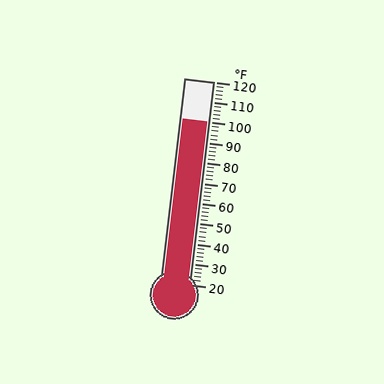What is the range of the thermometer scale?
The thermometer scale ranges from 20°F to 120°F.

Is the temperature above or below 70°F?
The temperature is above 70°F.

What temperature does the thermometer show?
The thermometer shows approximately 100°F.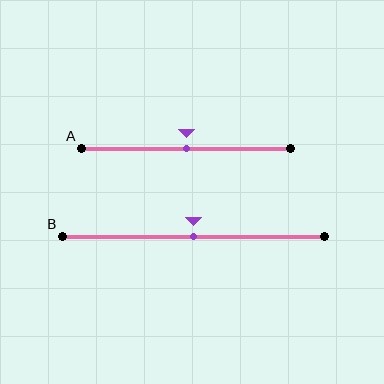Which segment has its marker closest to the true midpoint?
Segment A has its marker closest to the true midpoint.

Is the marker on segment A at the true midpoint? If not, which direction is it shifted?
Yes, the marker on segment A is at the true midpoint.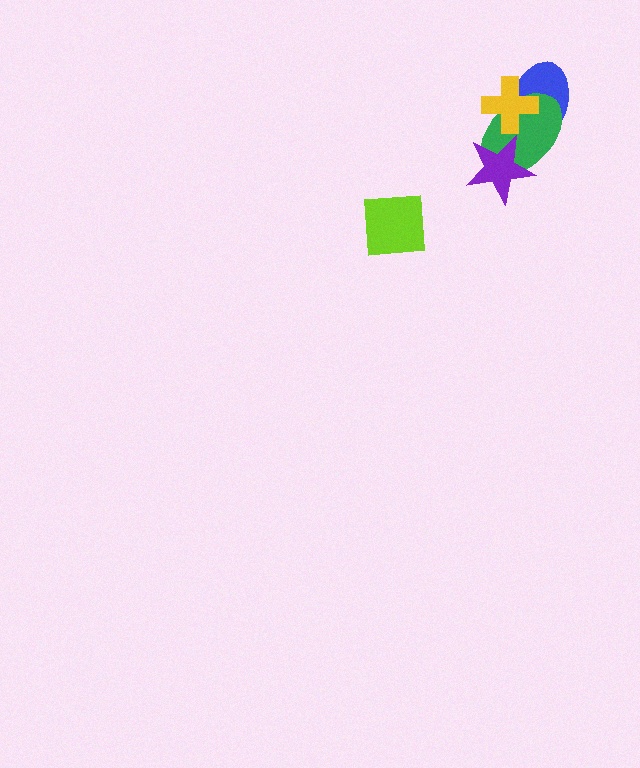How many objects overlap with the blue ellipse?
2 objects overlap with the blue ellipse.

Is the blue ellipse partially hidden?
Yes, it is partially covered by another shape.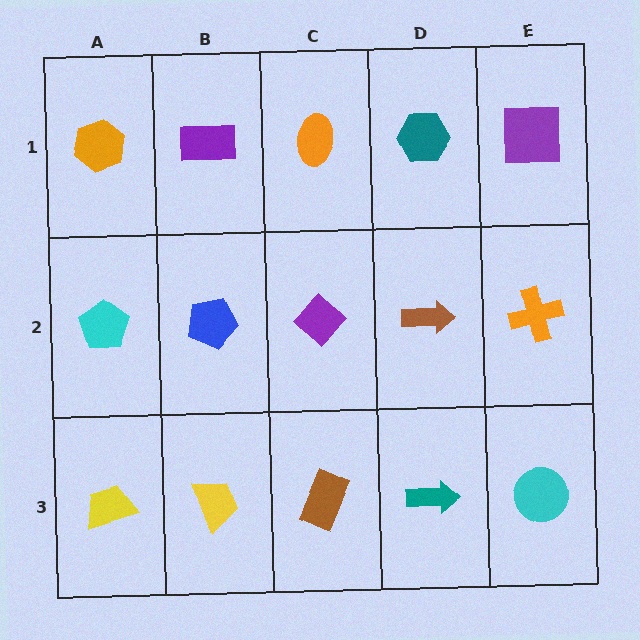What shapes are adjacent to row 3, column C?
A purple diamond (row 2, column C), a yellow trapezoid (row 3, column B), a teal arrow (row 3, column D).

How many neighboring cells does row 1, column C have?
3.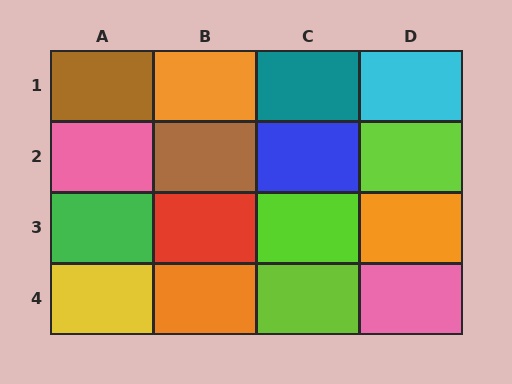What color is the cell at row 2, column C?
Blue.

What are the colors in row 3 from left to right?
Green, red, lime, orange.